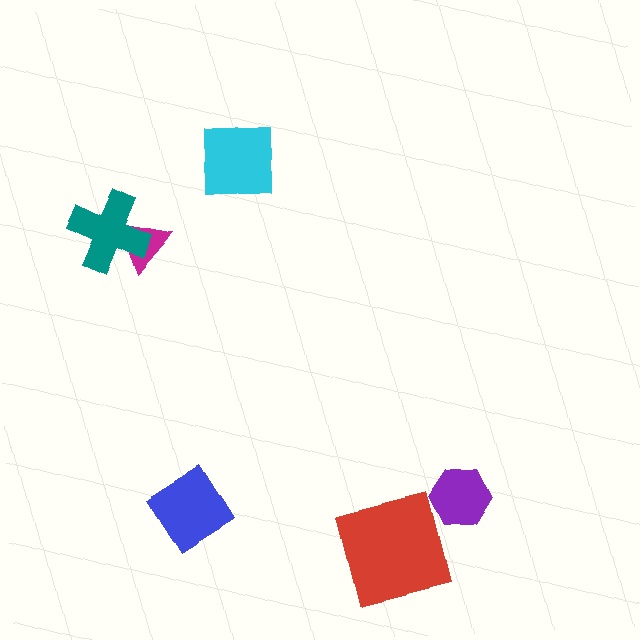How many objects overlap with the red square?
0 objects overlap with the red square.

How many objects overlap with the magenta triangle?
1 object overlaps with the magenta triangle.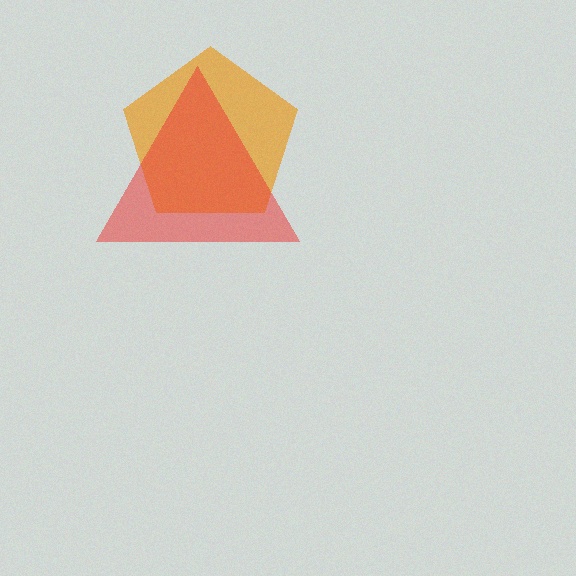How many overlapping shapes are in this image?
There are 2 overlapping shapes in the image.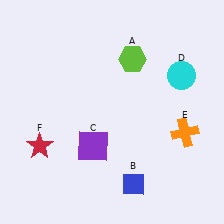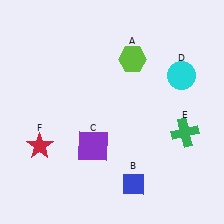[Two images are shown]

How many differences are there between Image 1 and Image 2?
There is 1 difference between the two images.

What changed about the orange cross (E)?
In Image 1, E is orange. In Image 2, it changed to green.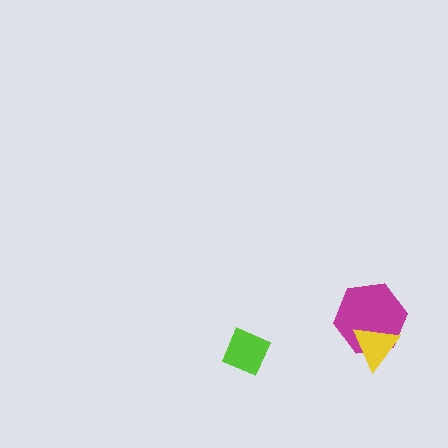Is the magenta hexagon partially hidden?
Yes, it is partially covered by another shape.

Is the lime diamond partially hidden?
No, no other shape covers it.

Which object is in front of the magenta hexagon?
The yellow triangle is in front of the magenta hexagon.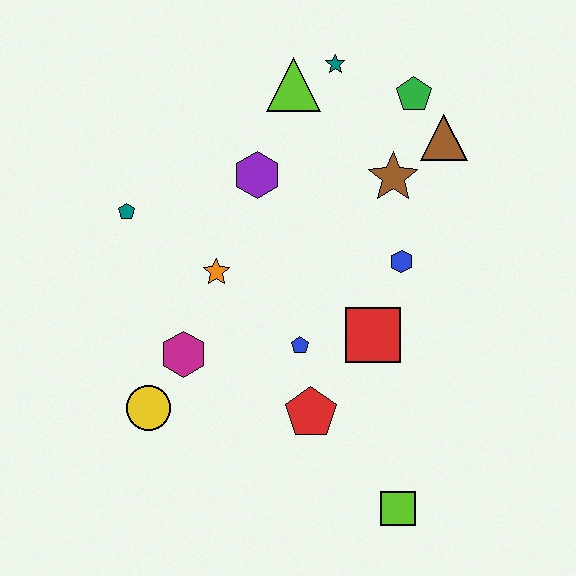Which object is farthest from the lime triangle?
The lime square is farthest from the lime triangle.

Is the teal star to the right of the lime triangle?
Yes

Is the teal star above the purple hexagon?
Yes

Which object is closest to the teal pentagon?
The orange star is closest to the teal pentagon.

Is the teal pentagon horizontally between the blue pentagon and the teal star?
No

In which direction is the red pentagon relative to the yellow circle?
The red pentagon is to the right of the yellow circle.